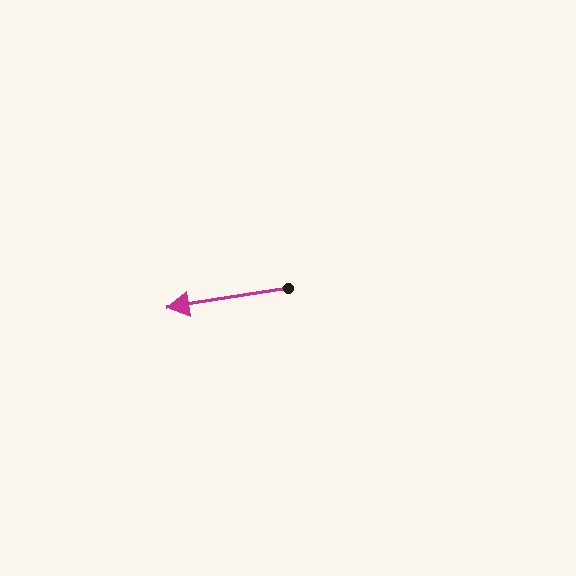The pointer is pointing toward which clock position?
Roughly 9 o'clock.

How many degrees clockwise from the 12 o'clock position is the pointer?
Approximately 261 degrees.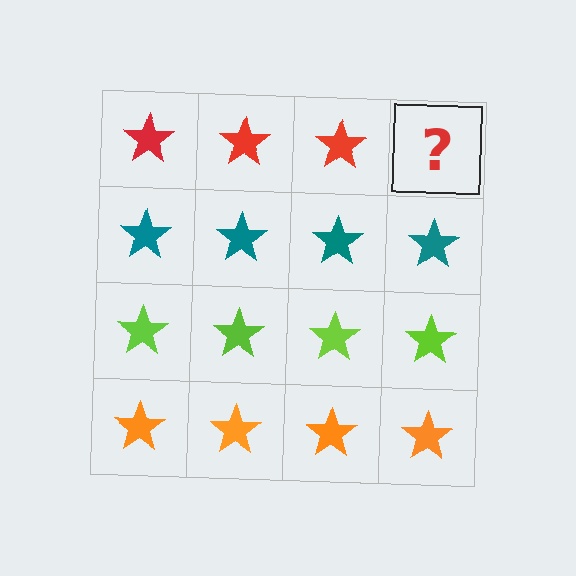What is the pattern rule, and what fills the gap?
The rule is that each row has a consistent color. The gap should be filled with a red star.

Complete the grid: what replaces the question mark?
The question mark should be replaced with a red star.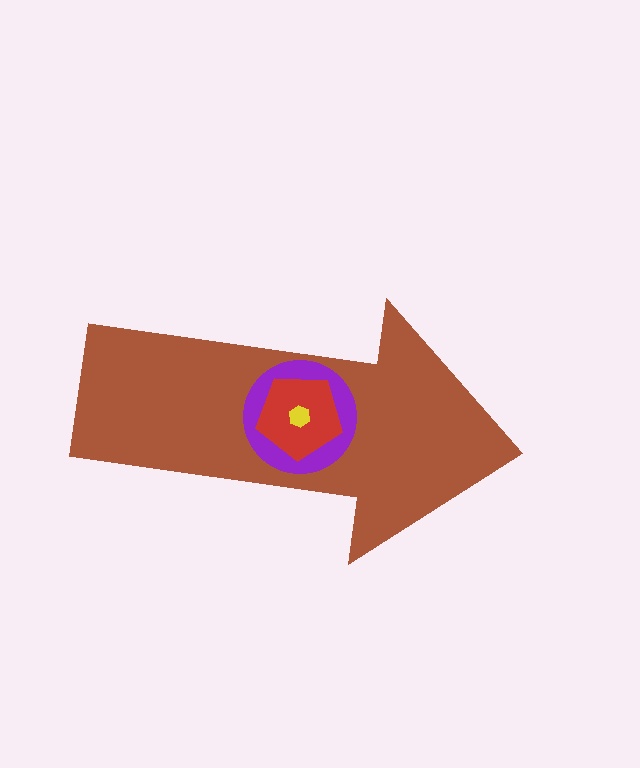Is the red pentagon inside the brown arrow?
Yes.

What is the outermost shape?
The brown arrow.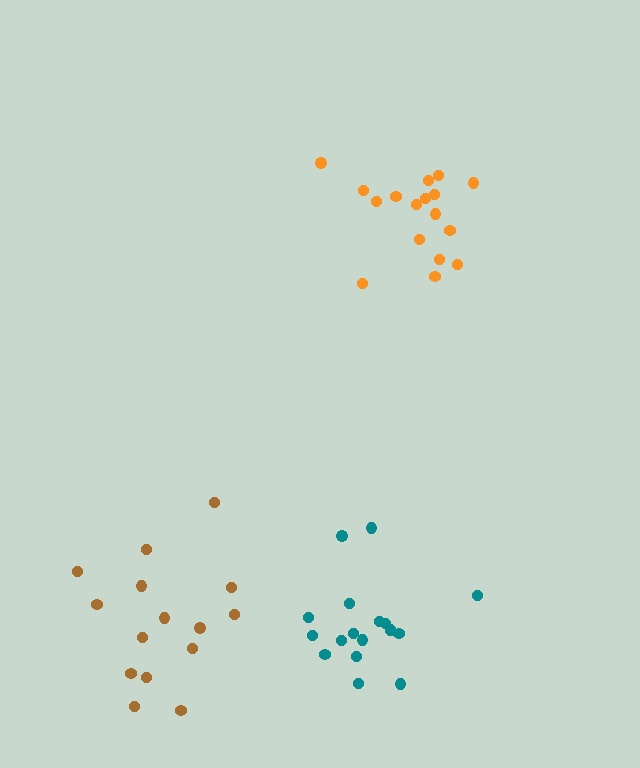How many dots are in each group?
Group 1: 18 dots, Group 2: 15 dots, Group 3: 17 dots (50 total).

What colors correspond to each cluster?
The clusters are colored: teal, brown, orange.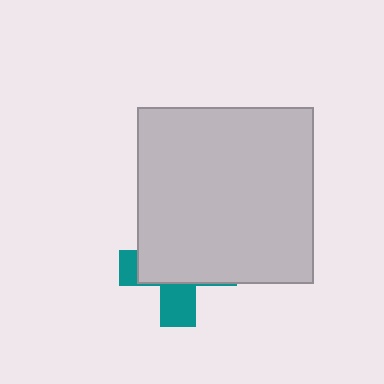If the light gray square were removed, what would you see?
You would see the complete teal cross.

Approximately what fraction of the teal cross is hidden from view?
Roughly 67% of the teal cross is hidden behind the light gray square.